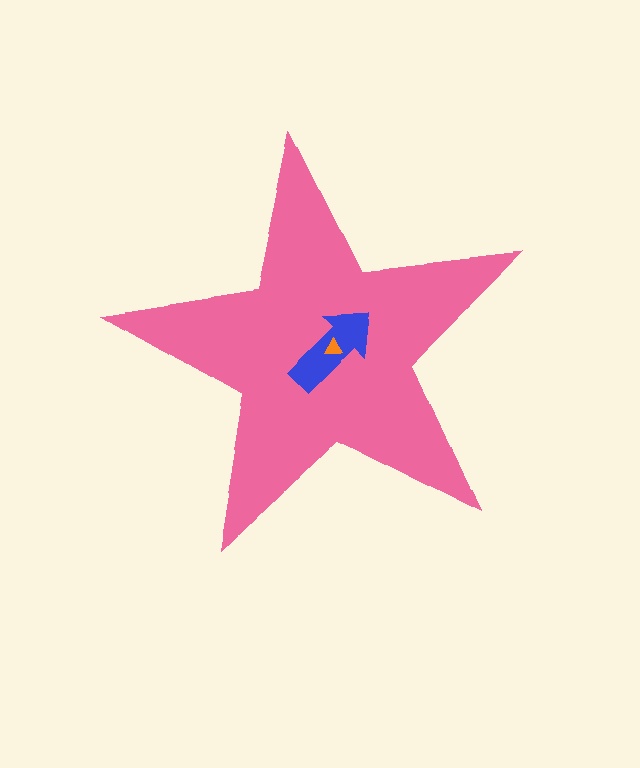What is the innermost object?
The orange triangle.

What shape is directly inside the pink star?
The blue arrow.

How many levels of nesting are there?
3.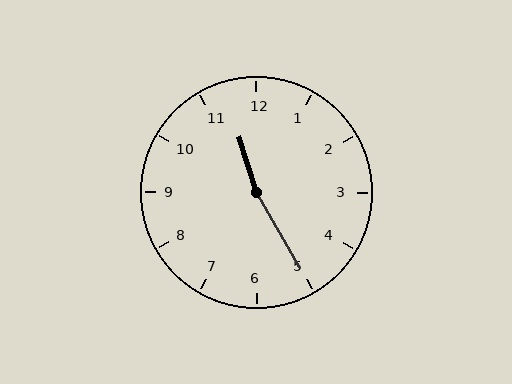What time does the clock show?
11:25.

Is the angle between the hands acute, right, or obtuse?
It is obtuse.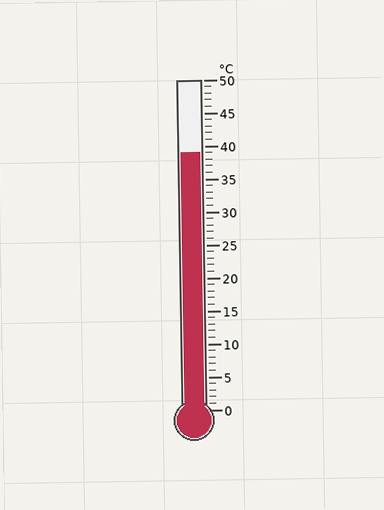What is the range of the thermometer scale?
The thermometer scale ranges from 0°C to 50°C.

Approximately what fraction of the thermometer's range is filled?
The thermometer is filled to approximately 80% of its range.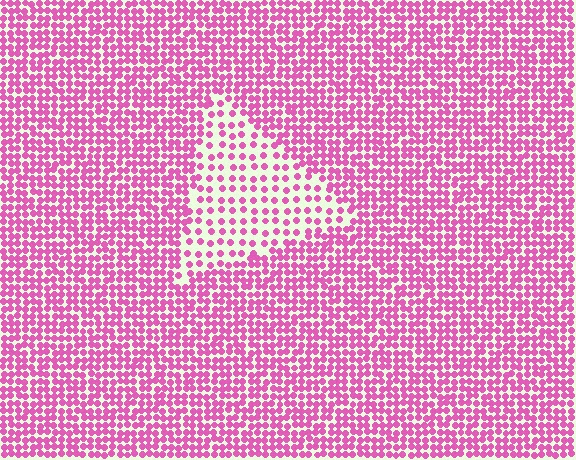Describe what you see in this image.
The image contains small pink elements arranged at two different densities. A triangle-shaped region is visible where the elements are less densely packed than the surrounding area.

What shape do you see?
I see a triangle.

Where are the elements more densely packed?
The elements are more densely packed outside the triangle boundary.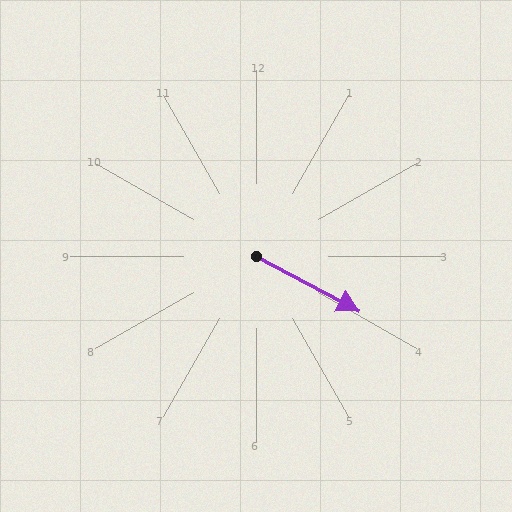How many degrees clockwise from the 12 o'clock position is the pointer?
Approximately 118 degrees.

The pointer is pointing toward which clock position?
Roughly 4 o'clock.